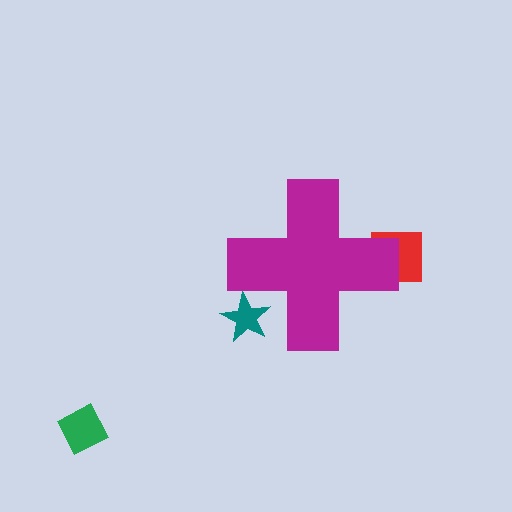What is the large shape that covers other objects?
A magenta cross.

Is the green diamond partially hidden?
No, the green diamond is fully visible.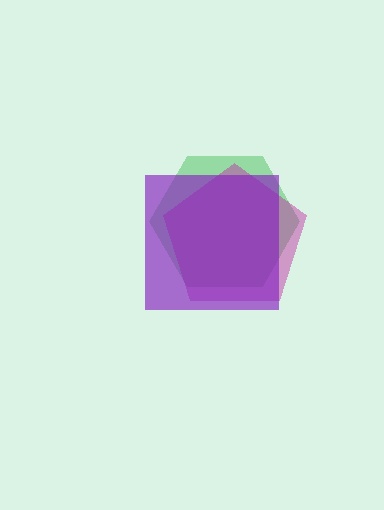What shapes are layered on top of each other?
The layered shapes are: a green hexagon, a magenta pentagon, a purple square.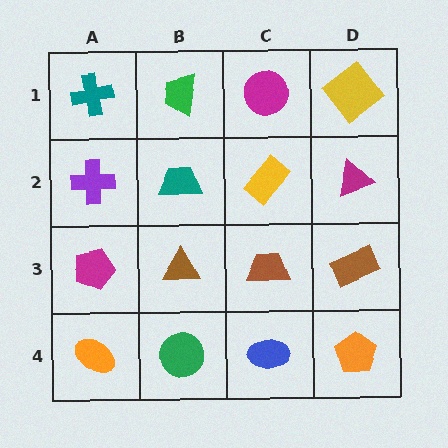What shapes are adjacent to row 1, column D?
A magenta triangle (row 2, column D), a magenta circle (row 1, column C).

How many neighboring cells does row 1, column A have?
2.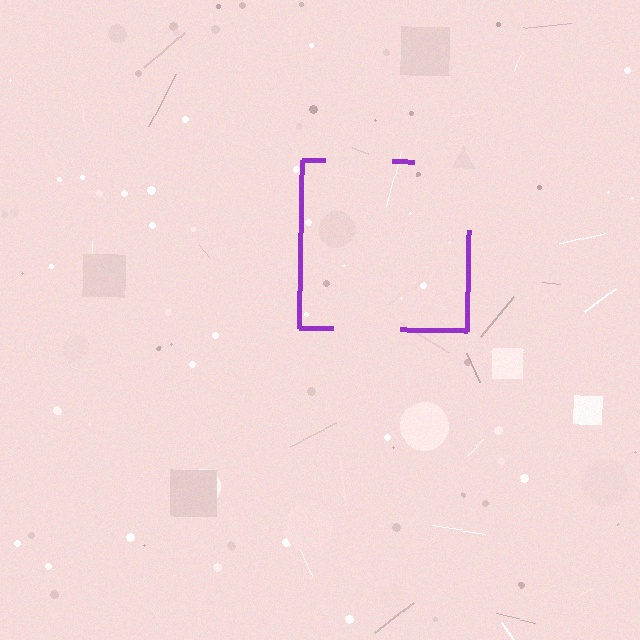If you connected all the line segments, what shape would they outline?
They would outline a square.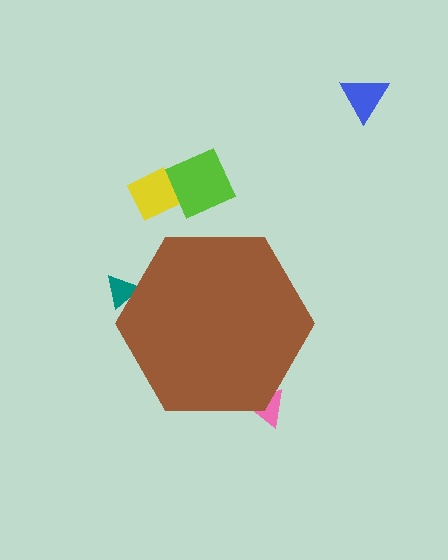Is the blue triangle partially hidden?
No, the blue triangle is fully visible.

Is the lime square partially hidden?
No, the lime square is fully visible.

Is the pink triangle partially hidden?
Yes, the pink triangle is partially hidden behind the brown hexagon.